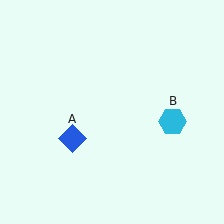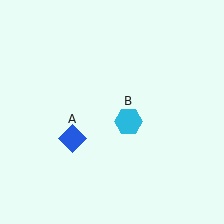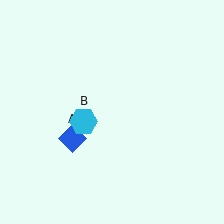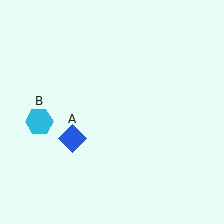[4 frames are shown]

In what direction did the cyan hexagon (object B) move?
The cyan hexagon (object B) moved left.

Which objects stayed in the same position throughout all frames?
Blue diamond (object A) remained stationary.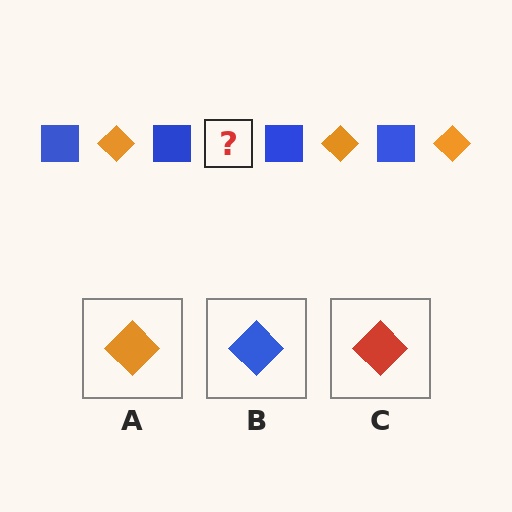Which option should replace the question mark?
Option A.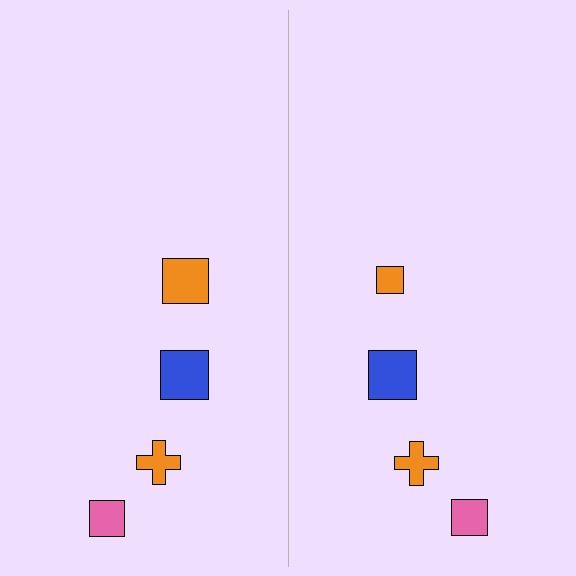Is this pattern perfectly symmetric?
No, the pattern is not perfectly symmetric. The orange square on the right side has a different size than its mirror counterpart.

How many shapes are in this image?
There are 8 shapes in this image.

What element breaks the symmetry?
The orange square on the right side has a different size than its mirror counterpart.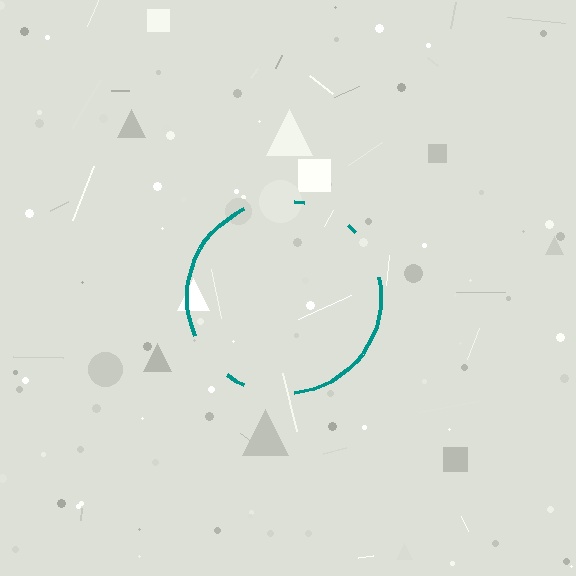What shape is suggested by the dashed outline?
The dashed outline suggests a circle.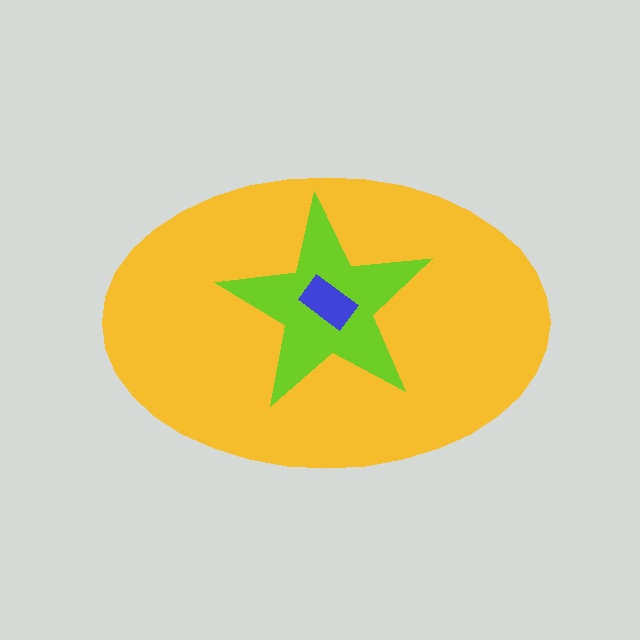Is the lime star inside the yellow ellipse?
Yes.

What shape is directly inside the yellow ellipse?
The lime star.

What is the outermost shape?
The yellow ellipse.